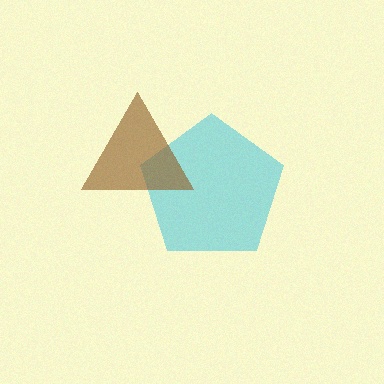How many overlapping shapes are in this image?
There are 2 overlapping shapes in the image.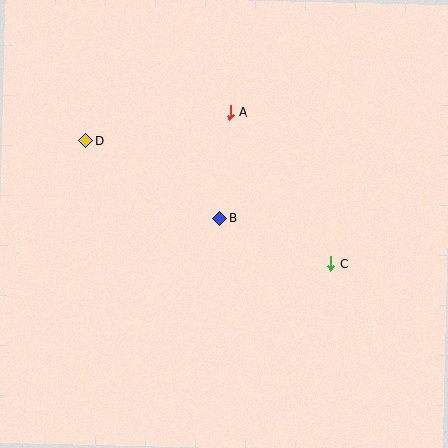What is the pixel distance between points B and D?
The distance between B and D is 155 pixels.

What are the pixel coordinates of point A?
Point A is at (230, 112).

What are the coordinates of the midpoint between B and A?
The midpoint between B and A is at (225, 165).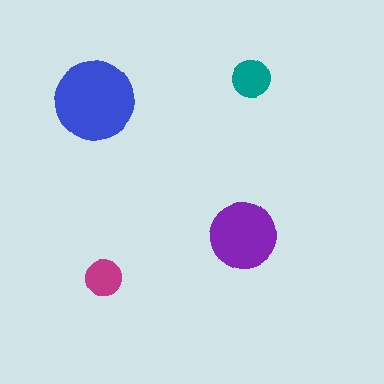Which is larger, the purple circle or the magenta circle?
The purple one.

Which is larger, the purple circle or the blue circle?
The blue one.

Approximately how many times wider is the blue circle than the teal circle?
About 2 times wider.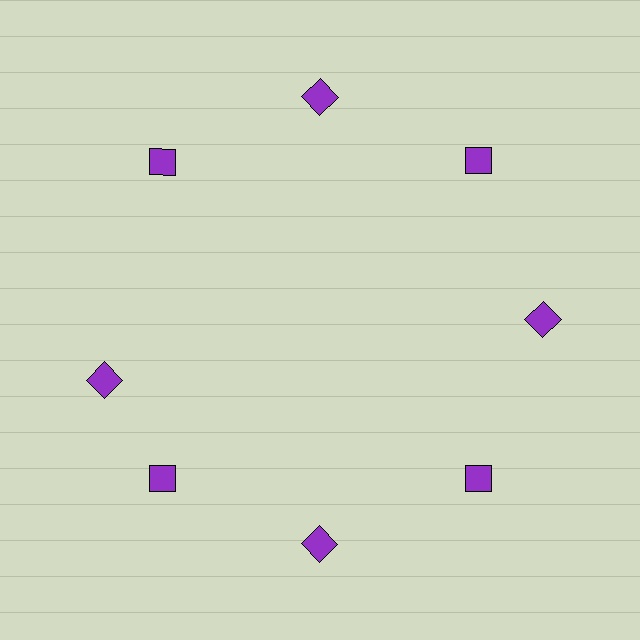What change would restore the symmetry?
The symmetry would be restored by rotating it back into even spacing with its neighbors so that all 8 diamonds sit at equal angles and equal distance from the center.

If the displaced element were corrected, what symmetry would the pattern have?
It would have 8-fold rotational symmetry — the pattern would map onto itself every 45 degrees.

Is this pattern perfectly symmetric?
No. The 8 purple diamonds are arranged in a ring, but one element near the 9 o'clock position is rotated out of alignment along the ring, breaking the 8-fold rotational symmetry.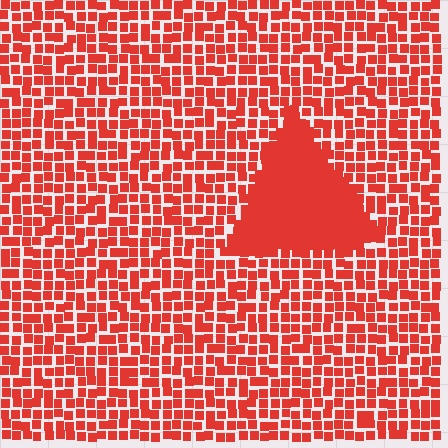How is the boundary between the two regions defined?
The boundary is defined by a change in element density (approximately 2.3x ratio). All elements are the same color, size, and shape.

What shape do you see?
I see a triangle.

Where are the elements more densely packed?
The elements are more densely packed inside the triangle boundary.